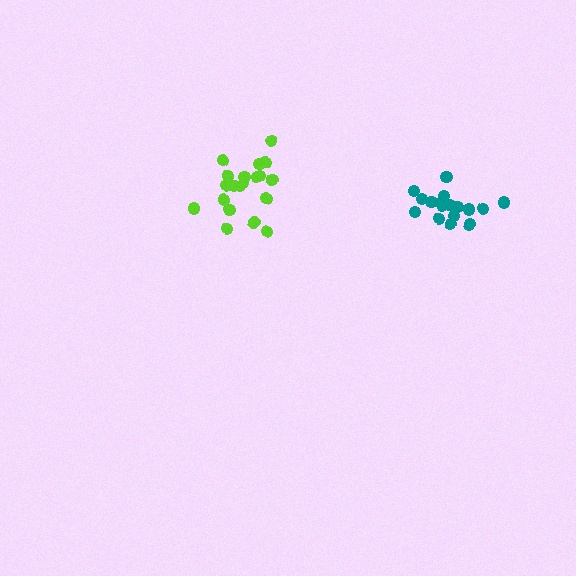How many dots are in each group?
Group 1: 20 dots, Group 2: 18 dots (38 total).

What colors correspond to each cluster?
The clusters are colored: lime, teal.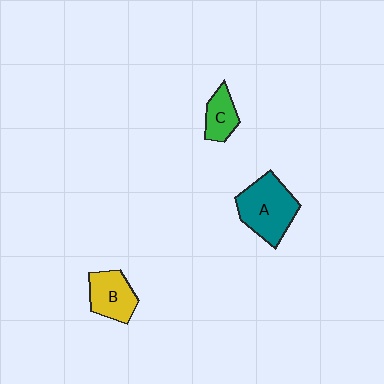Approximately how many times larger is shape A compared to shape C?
Approximately 2.1 times.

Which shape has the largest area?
Shape A (teal).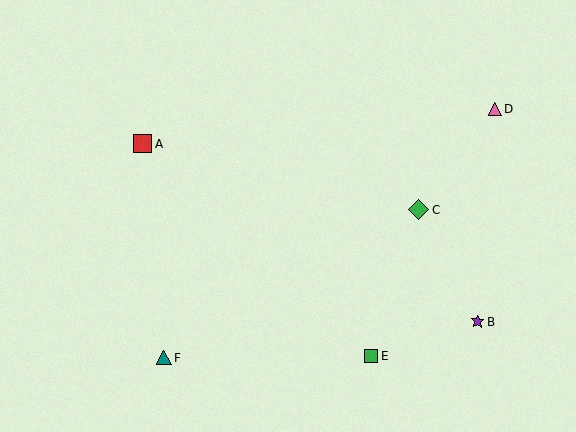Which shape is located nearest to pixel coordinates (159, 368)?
The teal triangle (labeled F) at (164, 358) is nearest to that location.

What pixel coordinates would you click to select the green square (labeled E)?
Click at (371, 356) to select the green square E.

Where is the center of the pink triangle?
The center of the pink triangle is at (495, 109).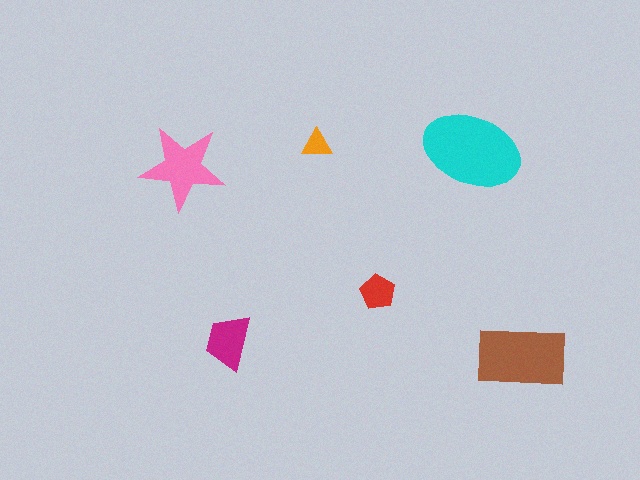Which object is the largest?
The cyan ellipse.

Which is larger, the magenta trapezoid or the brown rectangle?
The brown rectangle.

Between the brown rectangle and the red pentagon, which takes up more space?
The brown rectangle.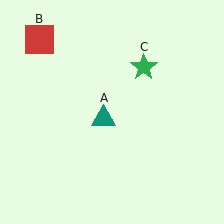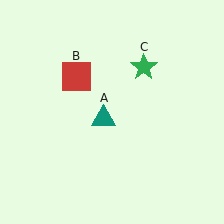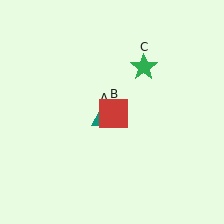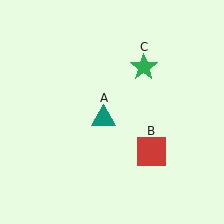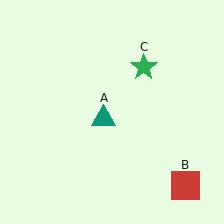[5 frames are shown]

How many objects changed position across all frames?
1 object changed position: red square (object B).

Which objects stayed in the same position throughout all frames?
Teal triangle (object A) and green star (object C) remained stationary.